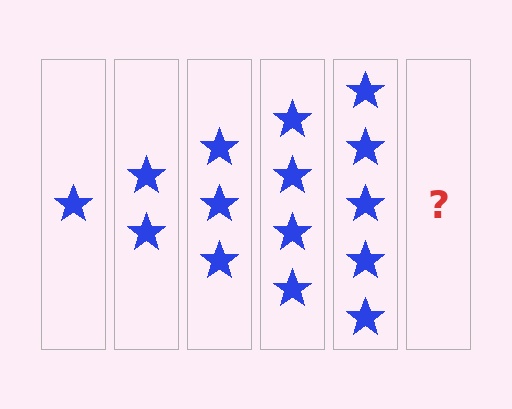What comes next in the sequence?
The next element should be 6 stars.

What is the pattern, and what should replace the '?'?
The pattern is that each step adds one more star. The '?' should be 6 stars.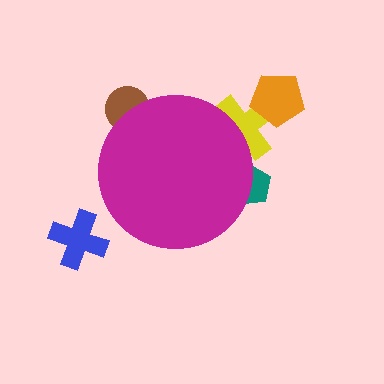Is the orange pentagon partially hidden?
No, the orange pentagon is fully visible.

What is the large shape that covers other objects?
A magenta circle.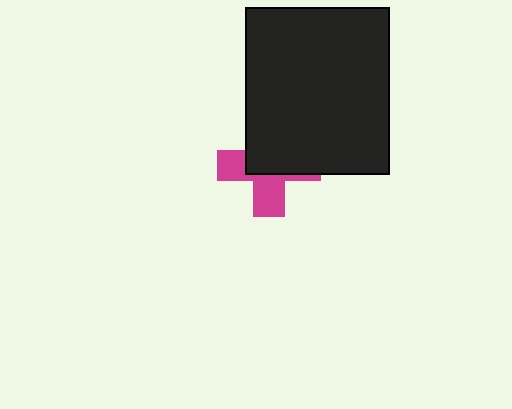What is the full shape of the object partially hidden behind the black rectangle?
The partially hidden object is a magenta cross.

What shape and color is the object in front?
The object in front is a black rectangle.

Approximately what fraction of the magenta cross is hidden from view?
Roughly 56% of the magenta cross is hidden behind the black rectangle.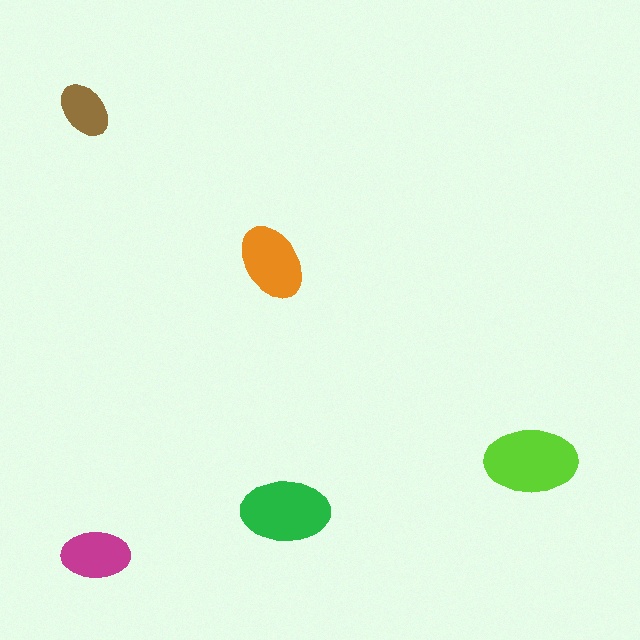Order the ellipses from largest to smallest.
the lime one, the green one, the orange one, the magenta one, the brown one.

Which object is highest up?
The brown ellipse is topmost.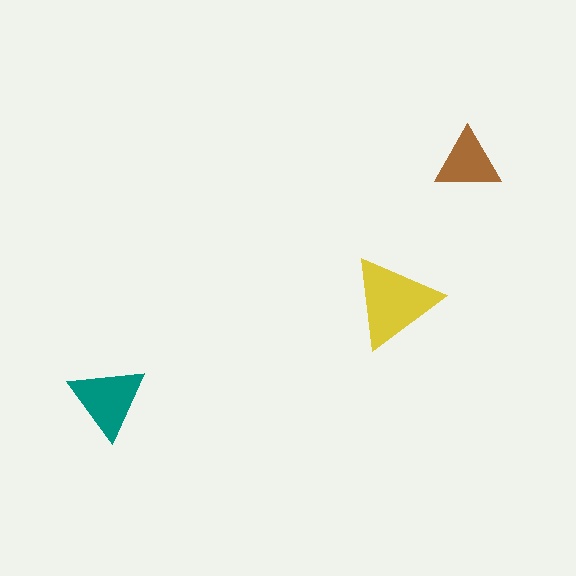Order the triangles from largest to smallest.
the yellow one, the teal one, the brown one.